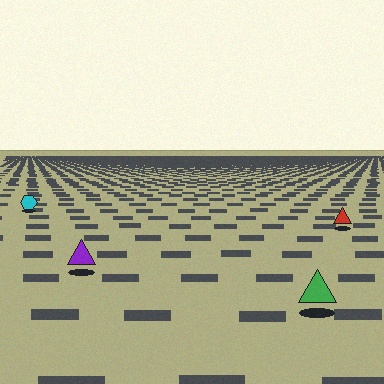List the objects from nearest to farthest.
From nearest to farthest: the green triangle, the purple triangle, the red triangle, the cyan hexagon.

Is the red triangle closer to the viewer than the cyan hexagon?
Yes. The red triangle is closer — you can tell from the texture gradient: the ground texture is coarser near it.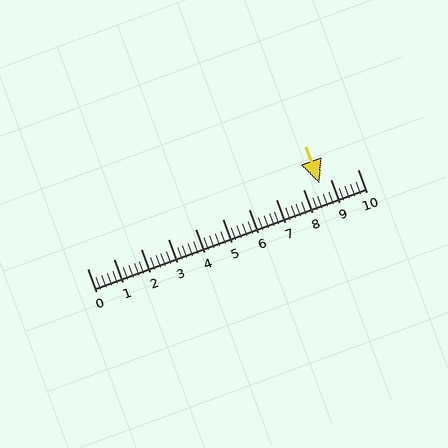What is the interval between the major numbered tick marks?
The major tick marks are spaced 1 units apart.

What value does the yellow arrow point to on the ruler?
The yellow arrow points to approximately 8.6.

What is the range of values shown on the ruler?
The ruler shows values from 0 to 10.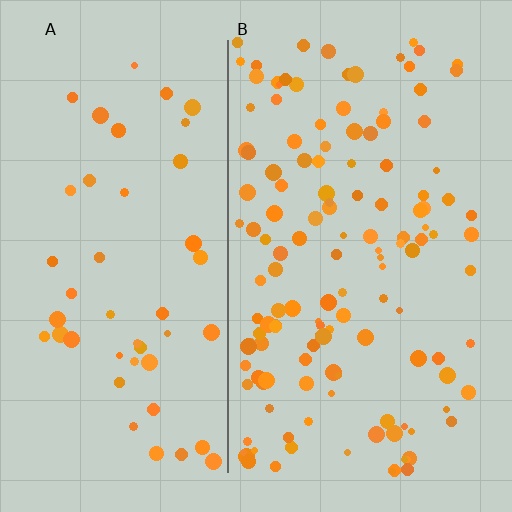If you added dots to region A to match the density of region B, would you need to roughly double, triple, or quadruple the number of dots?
Approximately triple.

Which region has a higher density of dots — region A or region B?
B (the right).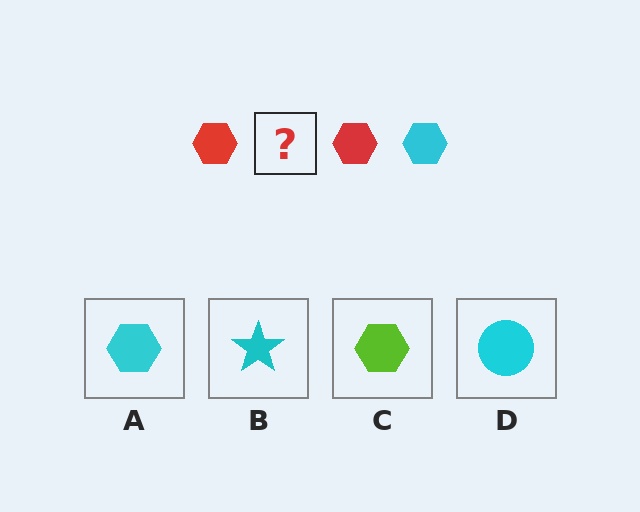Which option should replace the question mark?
Option A.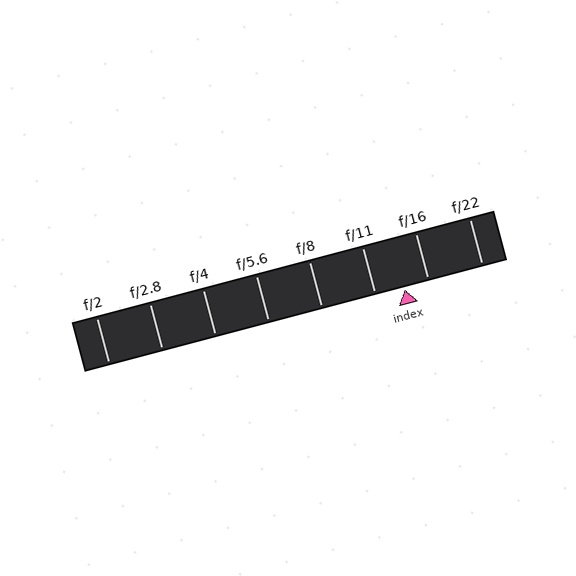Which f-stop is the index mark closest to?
The index mark is closest to f/16.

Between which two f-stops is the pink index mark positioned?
The index mark is between f/11 and f/16.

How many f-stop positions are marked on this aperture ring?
There are 8 f-stop positions marked.